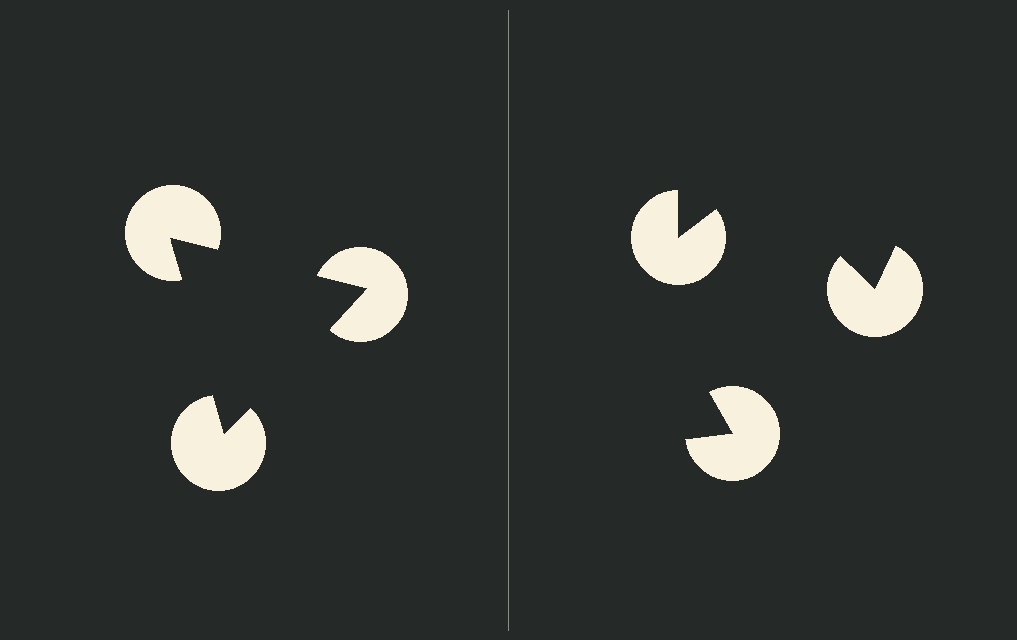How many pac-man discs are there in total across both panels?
6 — 3 on each side.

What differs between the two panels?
The pac-man discs are positioned identically on both sides; only the wedge orientations differ. On the left they align to a triangle; on the right they are misaligned.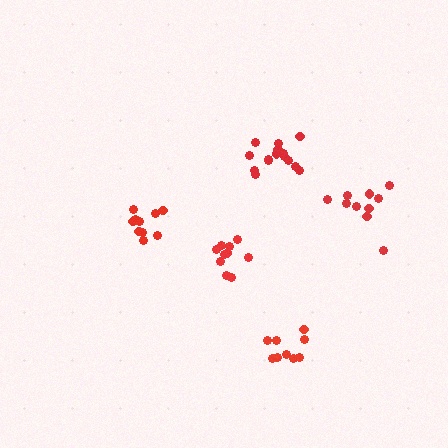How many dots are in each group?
Group 1: 15 dots, Group 2: 10 dots, Group 3: 10 dots, Group 4: 10 dots, Group 5: 9 dots (54 total).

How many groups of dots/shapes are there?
There are 5 groups.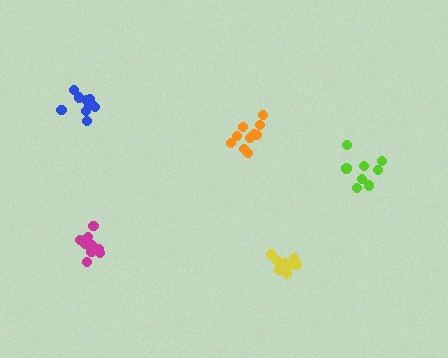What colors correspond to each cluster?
The clusters are colored: orange, magenta, yellow, blue, lime.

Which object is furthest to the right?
The lime cluster is rightmost.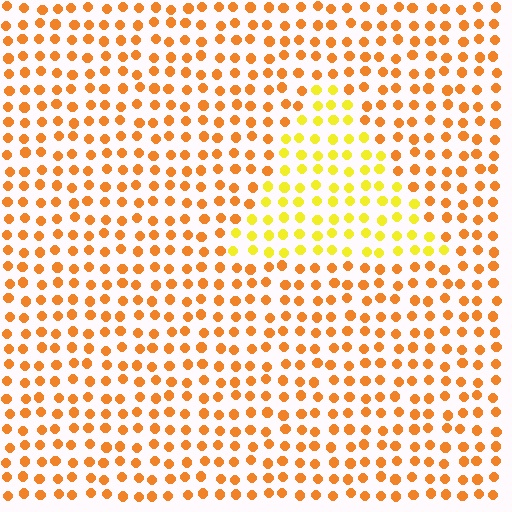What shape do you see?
I see a triangle.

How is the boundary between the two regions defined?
The boundary is defined purely by a slight shift in hue (about 33 degrees). Spacing, size, and orientation are identical on both sides.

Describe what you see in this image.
The image is filled with small orange elements in a uniform arrangement. A triangle-shaped region is visible where the elements are tinted to a slightly different hue, forming a subtle color boundary.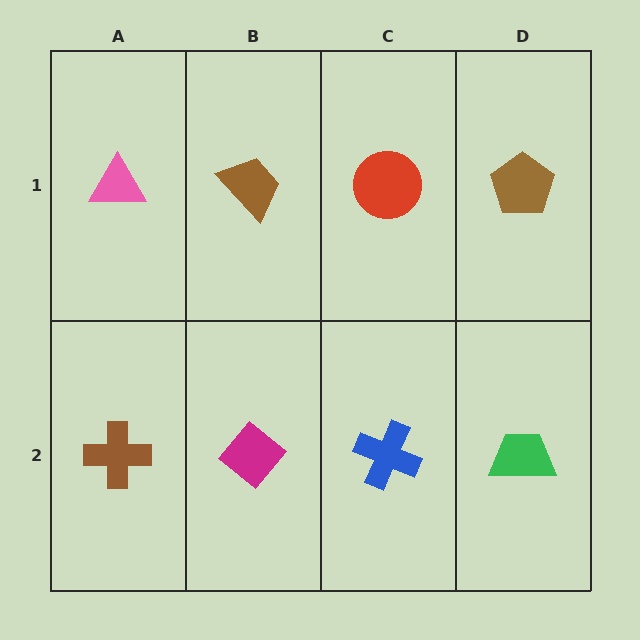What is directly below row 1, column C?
A blue cross.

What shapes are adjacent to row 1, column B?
A magenta diamond (row 2, column B), a pink triangle (row 1, column A), a red circle (row 1, column C).